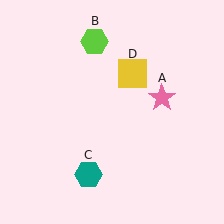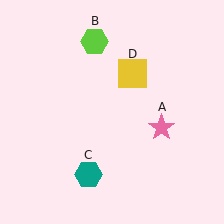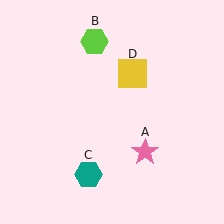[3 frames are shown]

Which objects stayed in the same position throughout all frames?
Lime hexagon (object B) and teal hexagon (object C) and yellow square (object D) remained stationary.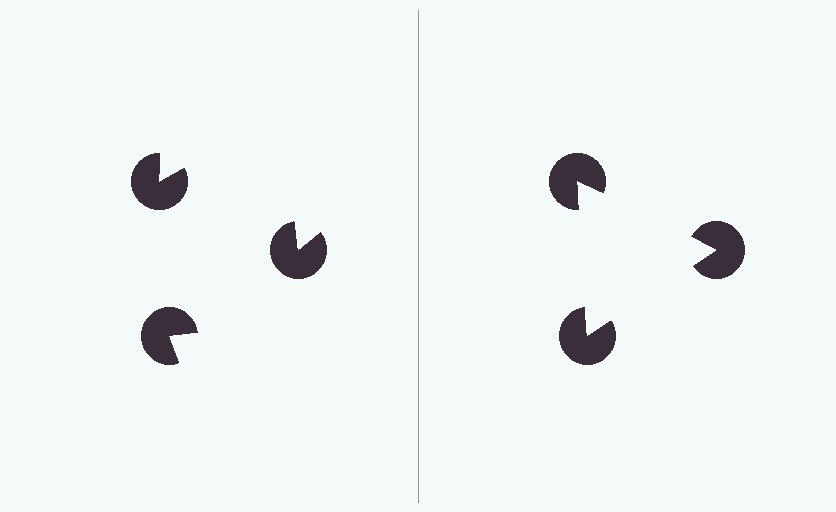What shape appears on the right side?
An illusory triangle.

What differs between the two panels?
The pac-man discs are positioned identically on both sides; only the wedge orientations differ. On the right they align to a triangle; on the left they are misaligned.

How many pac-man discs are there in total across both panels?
6 — 3 on each side.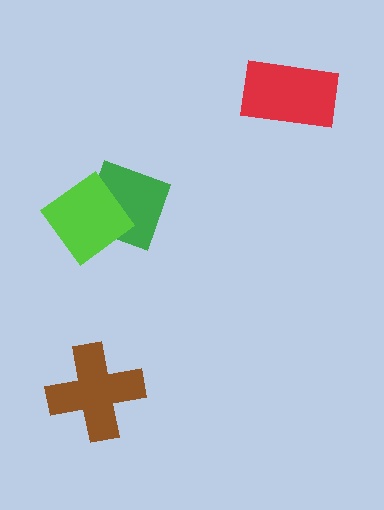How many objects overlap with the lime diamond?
1 object overlaps with the lime diamond.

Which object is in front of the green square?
The lime diamond is in front of the green square.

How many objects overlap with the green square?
1 object overlaps with the green square.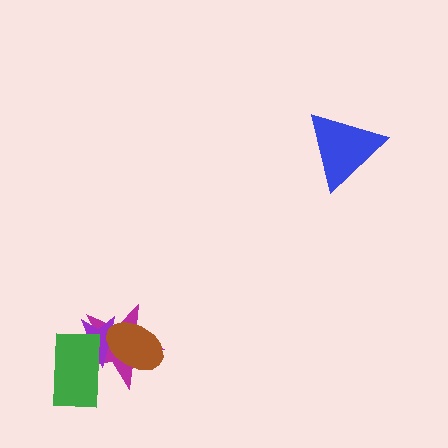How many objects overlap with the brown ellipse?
2 objects overlap with the brown ellipse.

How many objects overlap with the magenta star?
3 objects overlap with the magenta star.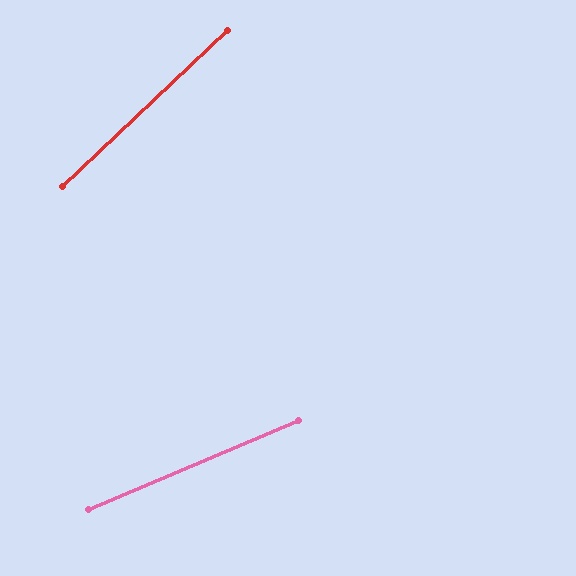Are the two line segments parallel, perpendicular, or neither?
Neither parallel nor perpendicular — they differ by about 21°.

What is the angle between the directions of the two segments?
Approximately 21 degrees.